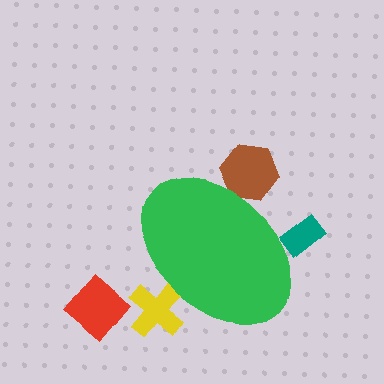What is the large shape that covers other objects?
A green ellipse.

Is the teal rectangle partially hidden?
Yes, the teal rectangle is partially hidden behind the green ellipse.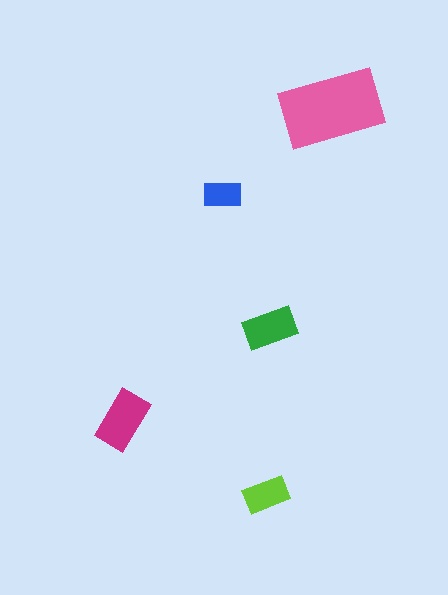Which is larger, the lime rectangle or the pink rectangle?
The pink one.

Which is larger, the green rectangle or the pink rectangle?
The pink one.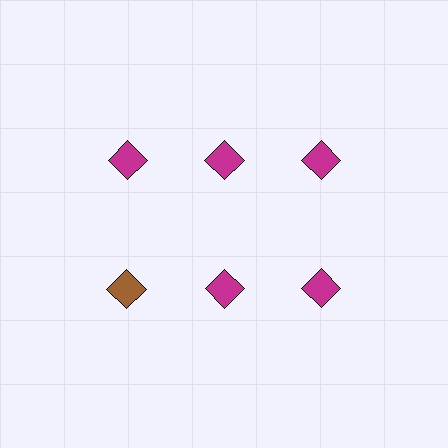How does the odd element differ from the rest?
It has a different color: brown instead of magenta.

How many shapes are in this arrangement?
There are 6 shapes arranged in a grid pattern.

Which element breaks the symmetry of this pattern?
The brown diamond in the second row, leftmost column breaks the symmetry. All other shapes are magenta diamonds.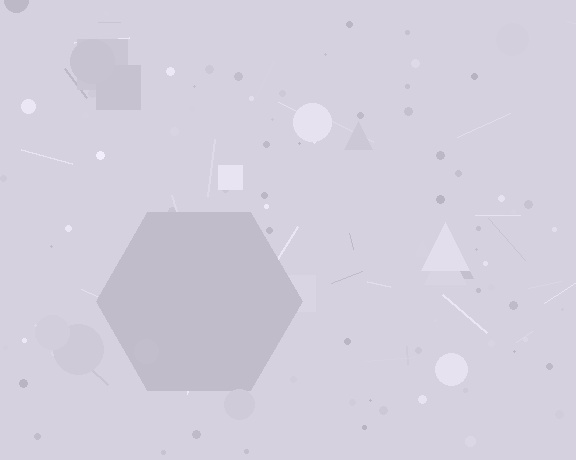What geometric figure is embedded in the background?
A hexagon is embedded in the background.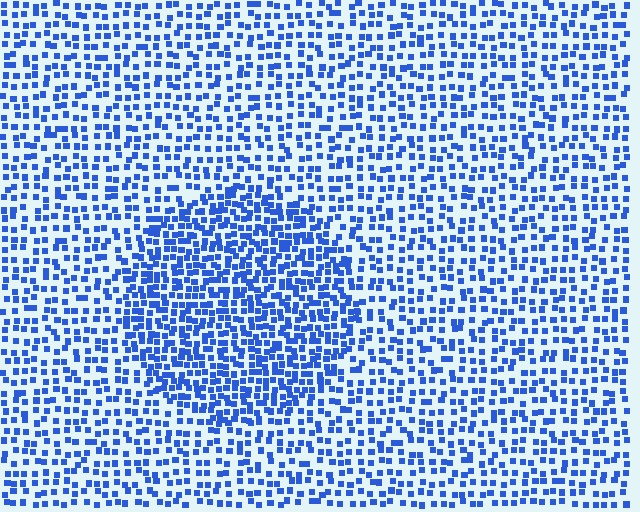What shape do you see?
I see a circle.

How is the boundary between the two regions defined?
The boundary is defined by a change in element density (approximately 1.7x ratio). All elements are the same color, size, and shape.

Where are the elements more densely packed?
The elements are more densely packed inside the circle boundary.